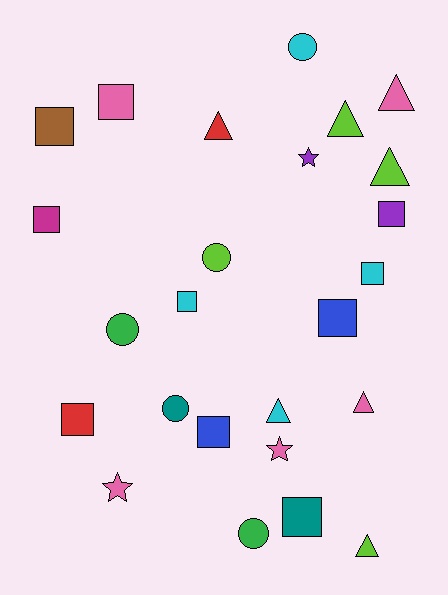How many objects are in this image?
There are 25 objects.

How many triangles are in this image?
There are 7 triangles.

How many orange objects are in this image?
There are no orange objects.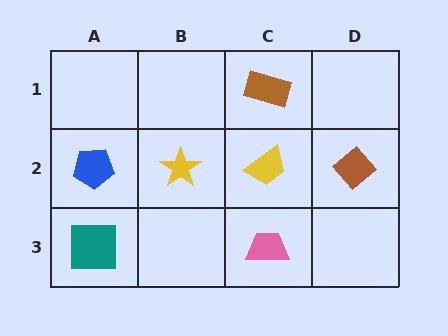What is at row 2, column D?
A brown diamond.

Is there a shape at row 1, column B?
No, that cell is empty.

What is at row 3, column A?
A teal square.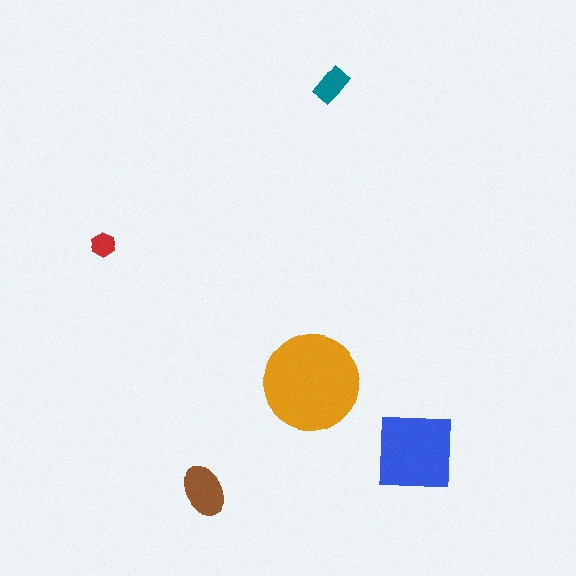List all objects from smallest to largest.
The red hexagon, the teal rectangle, the brown ellipse, the blue square, the orange circle.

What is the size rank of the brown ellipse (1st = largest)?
3rd.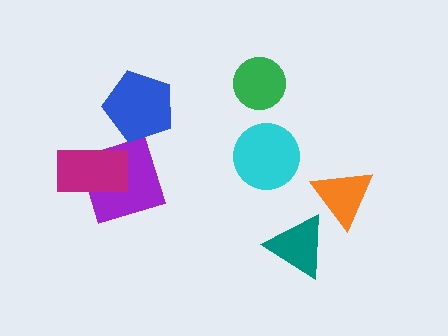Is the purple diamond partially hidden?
Yes, it is partially covered by another shape.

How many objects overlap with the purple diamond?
2 objects overlap with the purple diamond.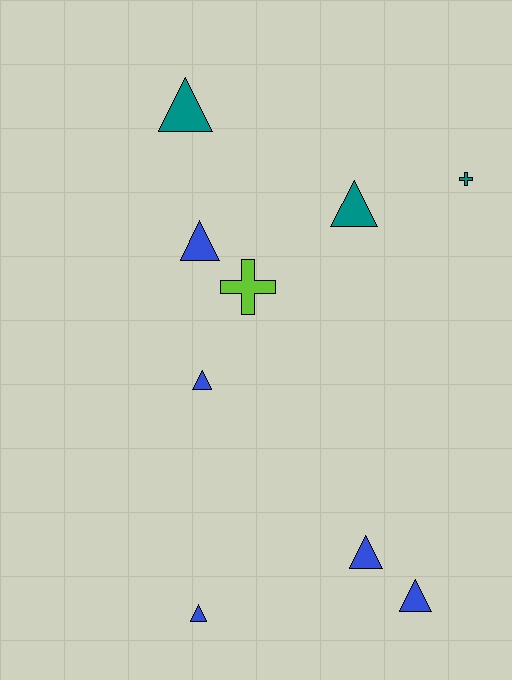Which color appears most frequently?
Blue, with 5 objects.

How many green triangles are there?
There are no green triangles.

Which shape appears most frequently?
Triangle, with 7 objects.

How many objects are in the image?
There are 9 objects.